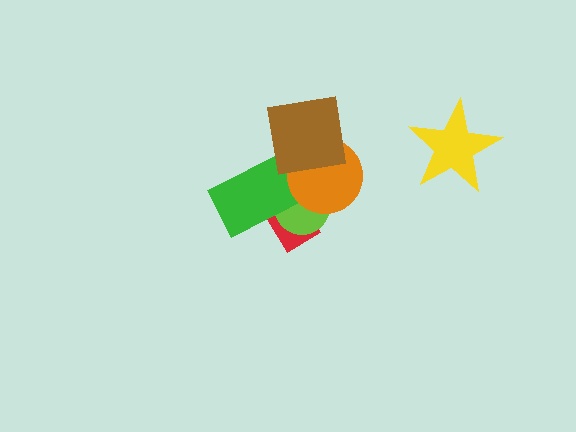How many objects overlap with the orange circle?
3 objects overlap with the orange circle.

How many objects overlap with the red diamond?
2 objects overlap with the red diamond.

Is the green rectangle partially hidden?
Yes, it is partially covered by another shape.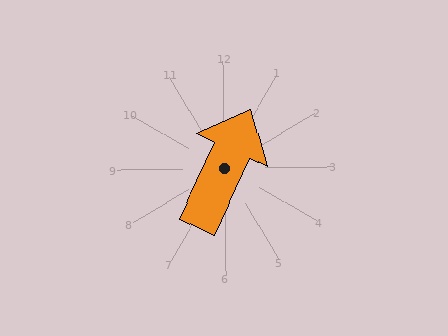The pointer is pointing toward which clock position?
Roughly 1 o'clock.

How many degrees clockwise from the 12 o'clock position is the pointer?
Approximately 25 degrees.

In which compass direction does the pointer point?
Northeast.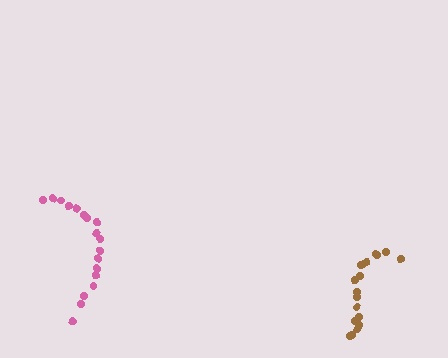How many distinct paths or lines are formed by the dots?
There are 2 distinct paths.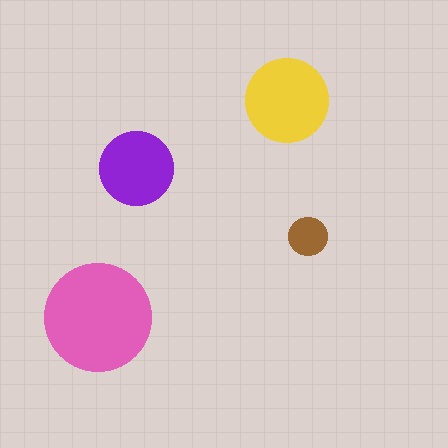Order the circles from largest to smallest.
the pink one, the yellow one, the purple one, the brown one.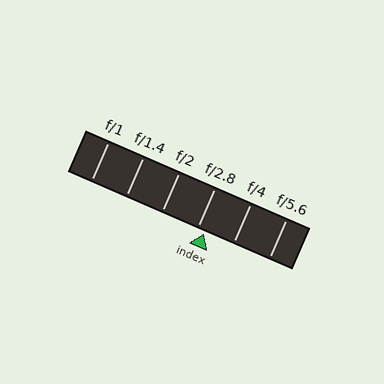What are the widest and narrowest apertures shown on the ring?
The widest aperture shown is f/1 and the narrowest is f/5.6.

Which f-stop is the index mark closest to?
The index mark is closest to f/2.8.